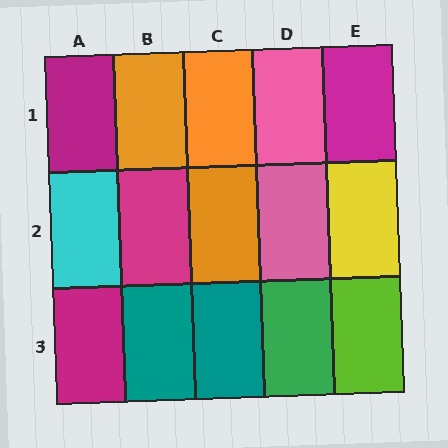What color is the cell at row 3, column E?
Lime.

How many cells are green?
1 cell is green.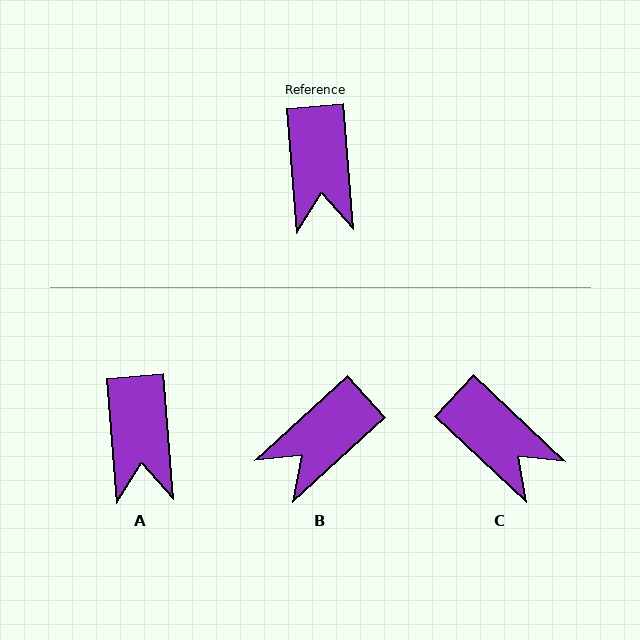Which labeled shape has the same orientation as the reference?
A.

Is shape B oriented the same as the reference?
No, it is off by about 52 degrees.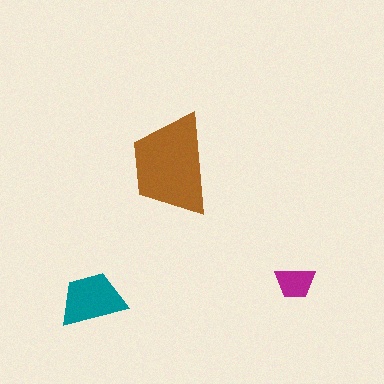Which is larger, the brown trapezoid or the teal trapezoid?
The brown one.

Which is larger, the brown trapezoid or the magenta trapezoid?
The brown one.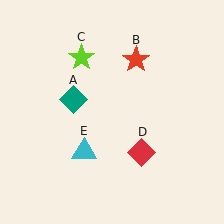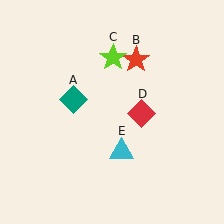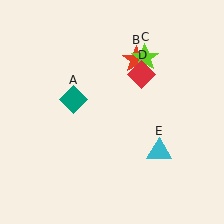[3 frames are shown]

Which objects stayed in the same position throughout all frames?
Teal diamond (object A) and red star (object B) remained stationary.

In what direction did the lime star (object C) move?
The lime star (object C) moved right.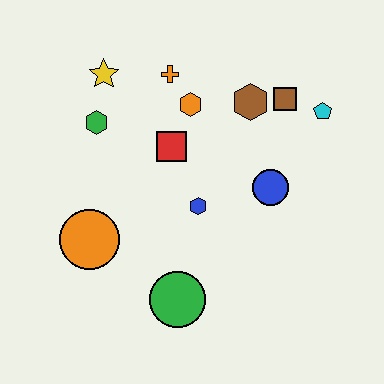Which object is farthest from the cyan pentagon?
The orange circle is farthest from the cyan pentagon.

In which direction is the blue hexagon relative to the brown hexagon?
The blue hexagon is below the brown hexagon.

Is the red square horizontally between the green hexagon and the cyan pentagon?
Yes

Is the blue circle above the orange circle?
Yes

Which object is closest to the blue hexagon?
The red square is closest to the blue hexagon.